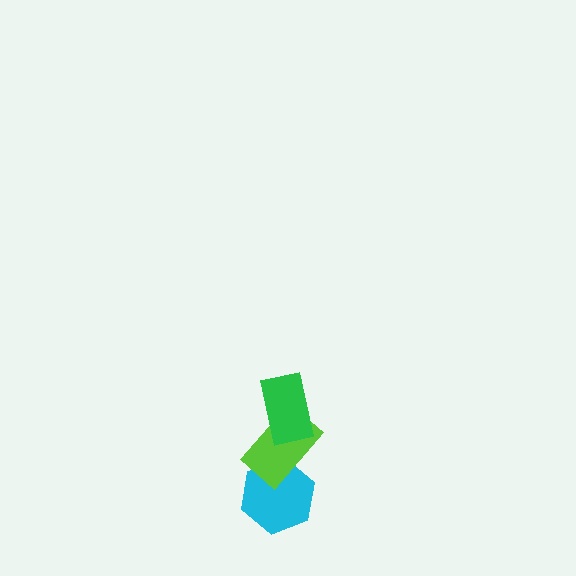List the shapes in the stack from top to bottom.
From top to bottom: the green rectangle, the lime rectangle, the cyan hexagon.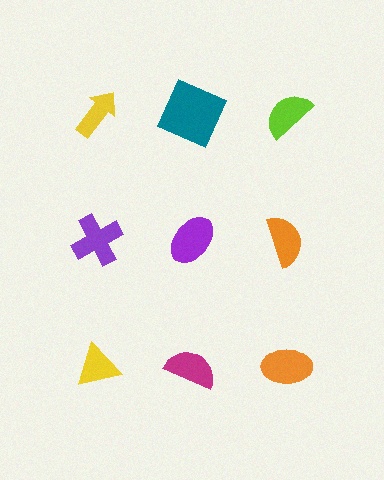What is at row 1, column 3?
A lime semicircle.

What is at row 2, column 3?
An orange semicircle.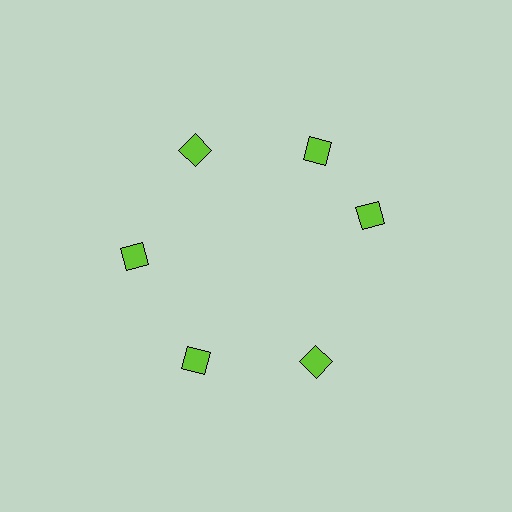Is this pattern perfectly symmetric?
No. The 6 lime diamonds are arranged in a ring, but one element near the 3 o'clock position is rotated out of alignment along the ring, breaking the 6-fold rotational symmetry.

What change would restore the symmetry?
The symmetry would be restored by rotating it back into even spacing with its neighbors so that all 6 diamonds sit at equal angles and equal distance from the center.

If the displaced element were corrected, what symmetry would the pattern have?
It would have 6-fold rotational symmetry — the pattern would map onto itself every 60 degrees.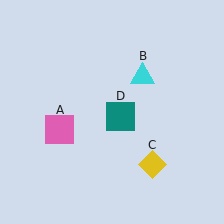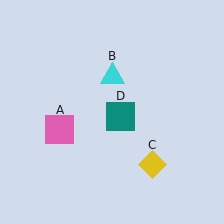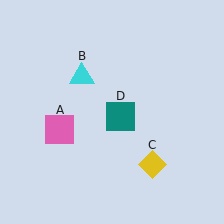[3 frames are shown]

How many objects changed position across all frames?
1 object changed position: cyan triangle (object B).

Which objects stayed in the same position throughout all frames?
Pink square (object A) and yellow diamond (object C) and teal square (object D) remained stationary.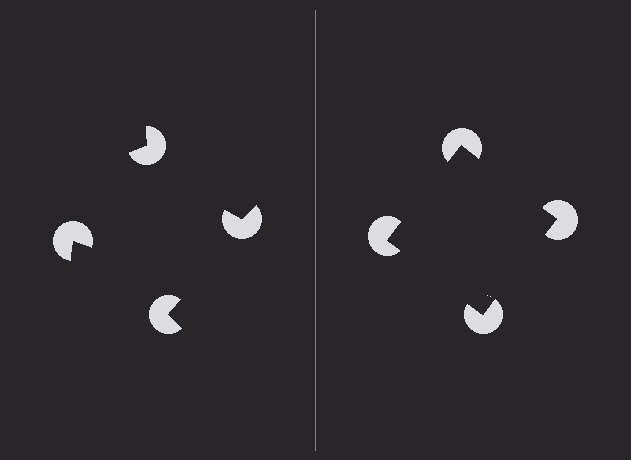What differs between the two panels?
The pac-man discs are positioned identically on both sides; only the wedge orientations differ. On the right they align to a square; on the left they are misaligned.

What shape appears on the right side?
An illusory square.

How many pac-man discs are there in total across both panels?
8 — 4 on each side.